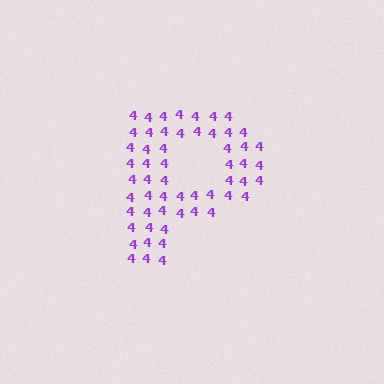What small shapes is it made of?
It is made of small digit 4's.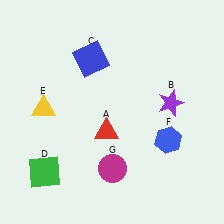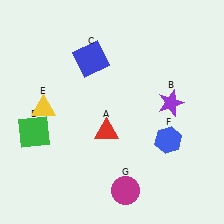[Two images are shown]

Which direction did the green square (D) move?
The green square (D) moved up.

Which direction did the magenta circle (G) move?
The magenta circle (G) moved down.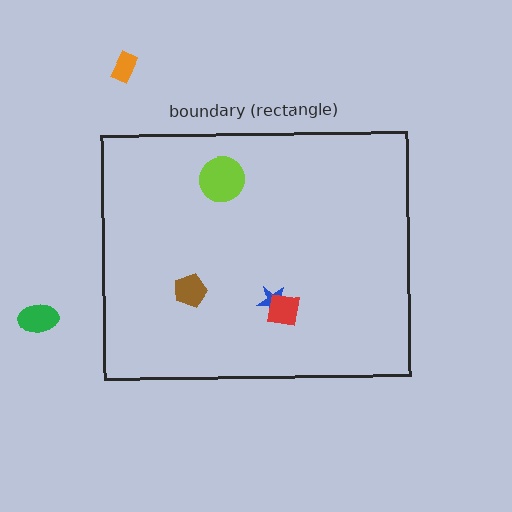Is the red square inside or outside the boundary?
Inside.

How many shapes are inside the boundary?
4 inside, 2 outside.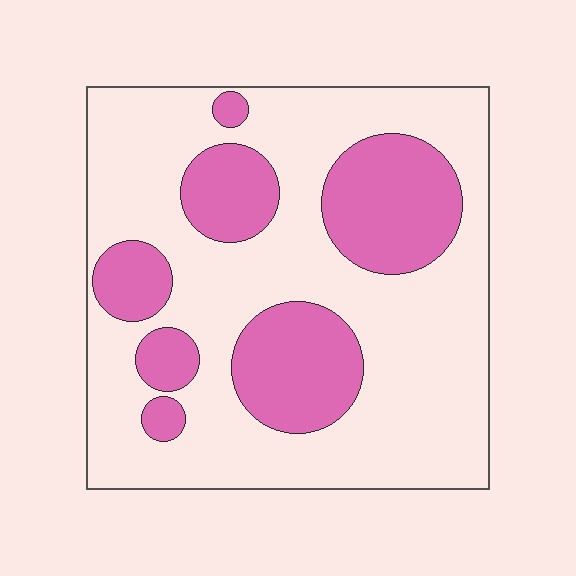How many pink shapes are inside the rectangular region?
7.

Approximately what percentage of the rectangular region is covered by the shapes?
Approximately 30%.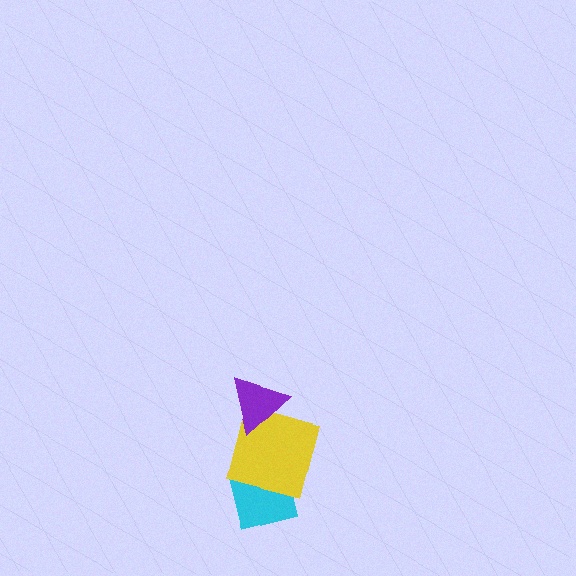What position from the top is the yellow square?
The yellow square is 2nd from the top.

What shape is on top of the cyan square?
The yellow square is on top of the cyan square.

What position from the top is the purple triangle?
The purple triangle is 1st from the top.